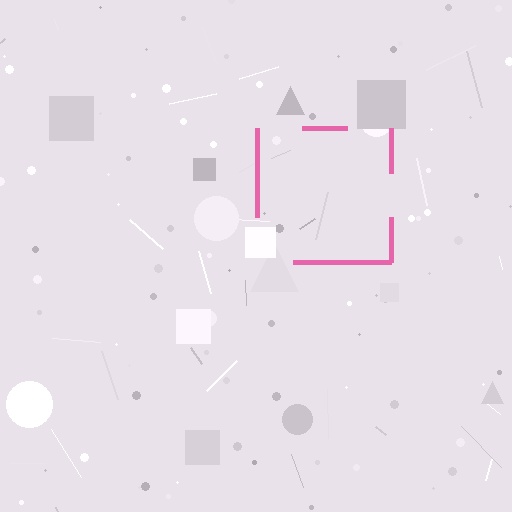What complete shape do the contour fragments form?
The contour fragments form a square.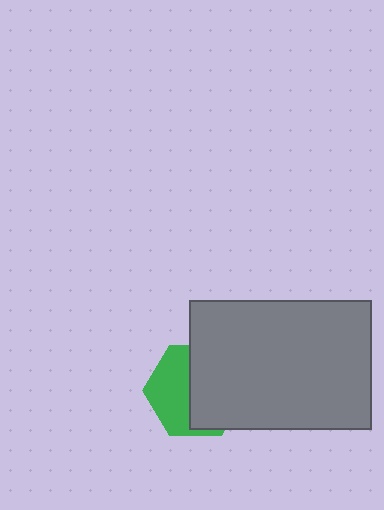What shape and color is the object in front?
The object in front is a gray rectangle.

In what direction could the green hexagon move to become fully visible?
The green hexagon could move left. That would shift it out from behind the gray rectangle entirely.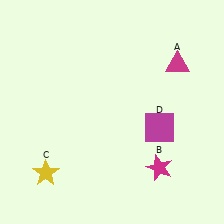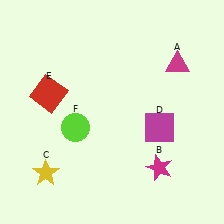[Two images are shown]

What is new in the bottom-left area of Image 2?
A lime circle (F) was added in the bottom-left area of Image 2.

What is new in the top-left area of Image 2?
A red square (E) was added in the top-left area of Image 2.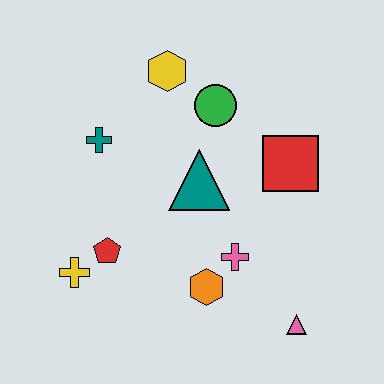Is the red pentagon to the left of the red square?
Yes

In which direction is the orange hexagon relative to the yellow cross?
The orange hexagon is to the right of the yellow cross.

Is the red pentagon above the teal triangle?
No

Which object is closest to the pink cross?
The orange hexagon is closest to the pink cross.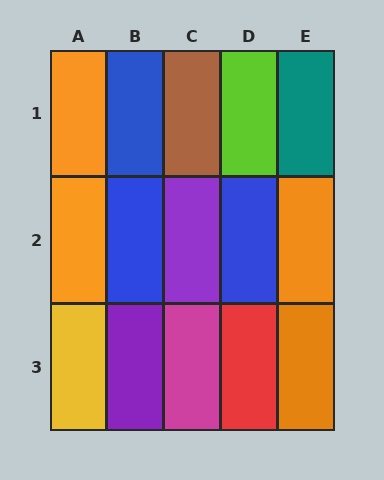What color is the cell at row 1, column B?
Blue.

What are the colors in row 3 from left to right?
Yellow, purple, magenta, red, orange.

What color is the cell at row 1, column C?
Brown.